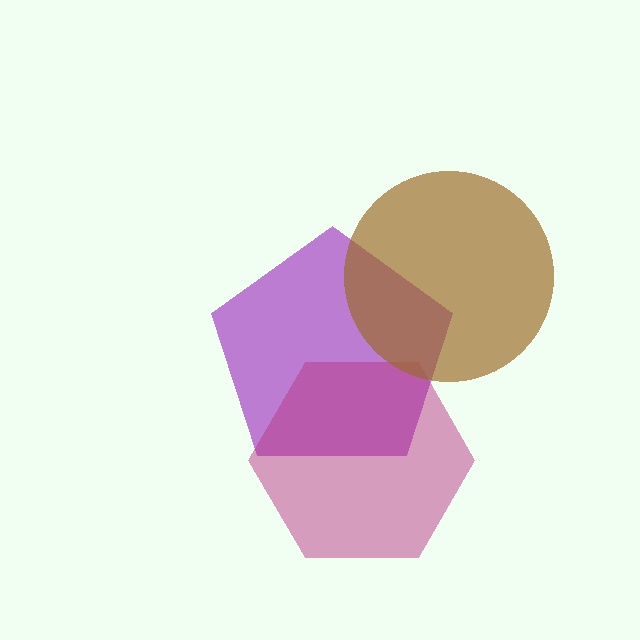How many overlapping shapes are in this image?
There are 3 overlapping shapes in the image.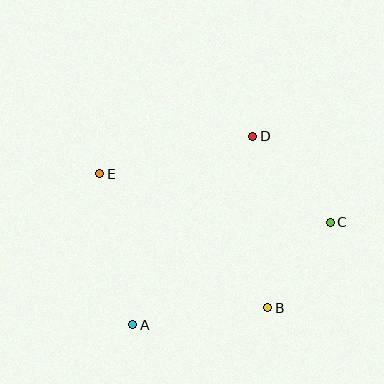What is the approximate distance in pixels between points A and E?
The distance between A and E is approximately 155 pixels.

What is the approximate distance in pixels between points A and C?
The distance between A and C is approximately 223 pixels.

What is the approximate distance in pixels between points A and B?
The distance between A and B is approximately 136 pixels.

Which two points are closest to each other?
Points B and C are closest to each other.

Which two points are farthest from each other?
Points C and E are farthest from each other.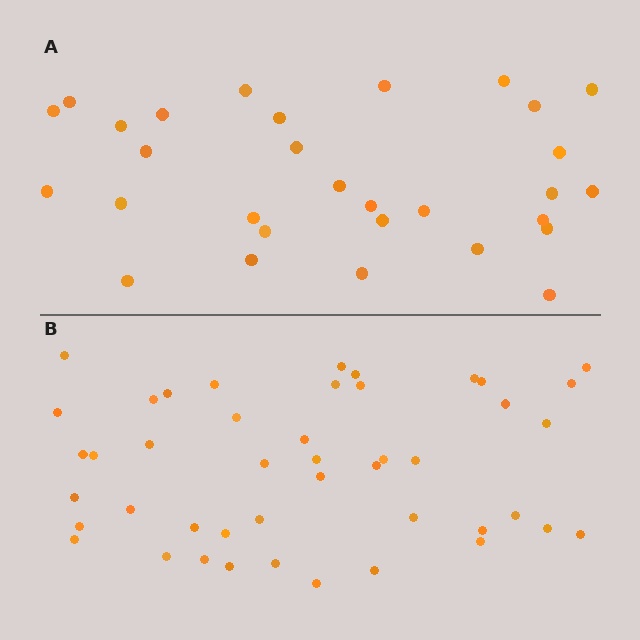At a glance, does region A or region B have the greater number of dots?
Region B (the bottom region) has more dots.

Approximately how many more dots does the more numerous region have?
Region B has approximately 15 more dots than region A.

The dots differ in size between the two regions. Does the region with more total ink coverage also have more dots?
No. Region A has more total ink coverage because its dots are larger, but region B actually contains more individual dots. Total area can be misleading — the number of items is what matters here.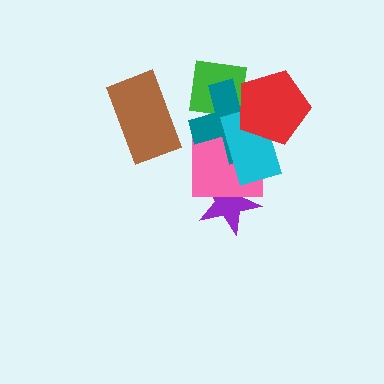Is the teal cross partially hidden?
Yes, it is partially covered by another shape.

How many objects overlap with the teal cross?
4 objects overlap with the teal cross.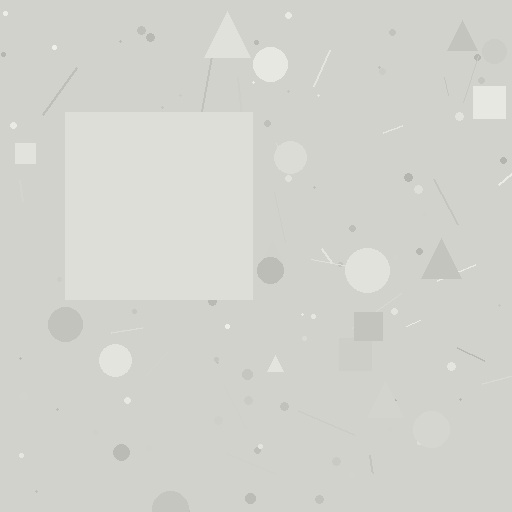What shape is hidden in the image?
A square is hidden in the image.